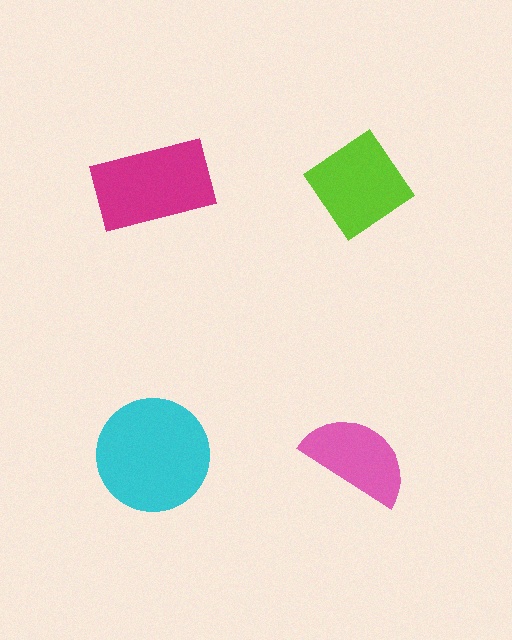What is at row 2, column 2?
A pink semicircle.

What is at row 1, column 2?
A lime diamond.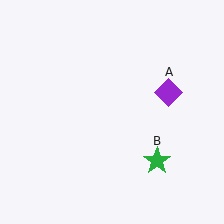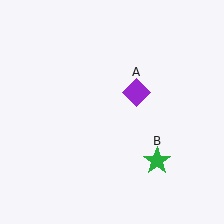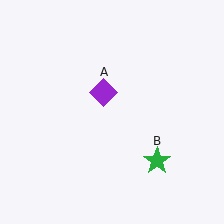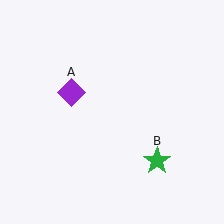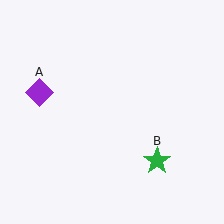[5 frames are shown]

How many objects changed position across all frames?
1 object changed position: purple diamond (object A).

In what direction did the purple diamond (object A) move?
The purple diamond (object A) moved left.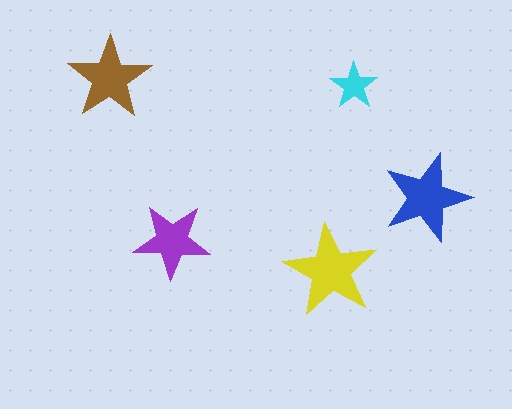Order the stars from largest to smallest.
the yellow one, the blue one, the brown one, the purple one, the cyan one.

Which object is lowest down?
The yellow star is bottommost.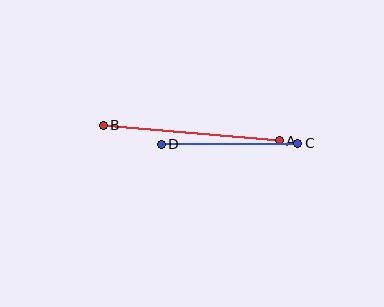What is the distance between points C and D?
The distance is approximately 137 pixels.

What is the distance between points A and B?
The distance is approximately 177 pixels.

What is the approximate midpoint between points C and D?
The midpoint is at approximately (229, 144) pixels.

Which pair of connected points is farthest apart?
Points A and B are farthest apart.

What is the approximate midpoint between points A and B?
The midpoint is at approximately (191, 133) pixels.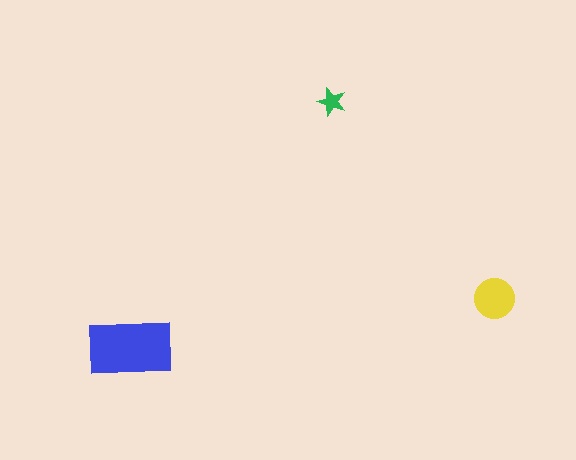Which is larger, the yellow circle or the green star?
The yellow circle.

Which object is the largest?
The blue rectangle.